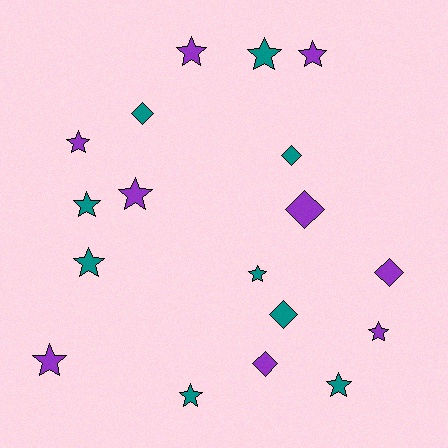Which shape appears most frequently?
Star, with 12 objects.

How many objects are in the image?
There are 18 objects.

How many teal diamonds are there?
There are 3 teal diamonds.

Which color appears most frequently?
Purple, with 9 objects.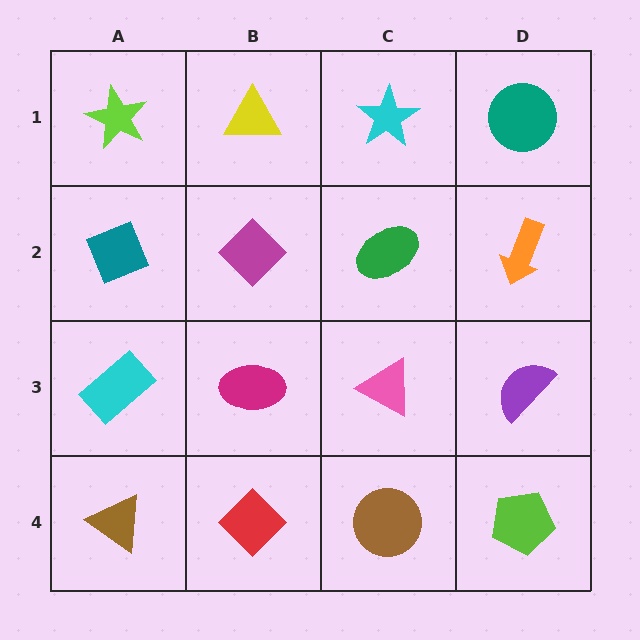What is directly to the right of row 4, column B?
A brown circle.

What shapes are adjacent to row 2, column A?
A lime star (row 1, column A), a cyan rectangle (row 3, column A), a magenta diamond (row 2, column B).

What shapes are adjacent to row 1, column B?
A magenta diamond (row 2, column B), a lime star (row 1, column A), a cyan star (row 1, column C).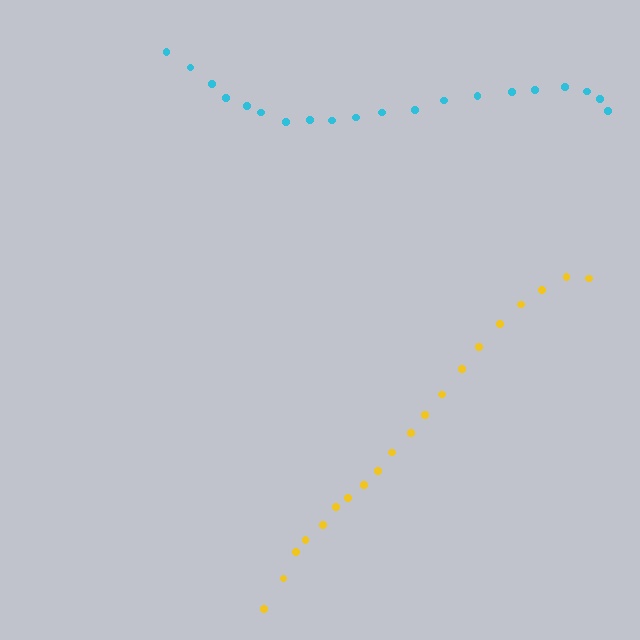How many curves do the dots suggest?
There are 2 distinct paths.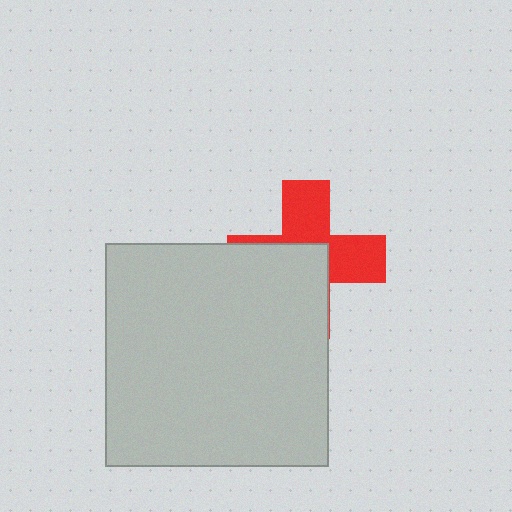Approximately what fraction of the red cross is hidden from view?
Roughly 52% of the red cross is hidden behind the light gray square.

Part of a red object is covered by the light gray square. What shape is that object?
It is a cross.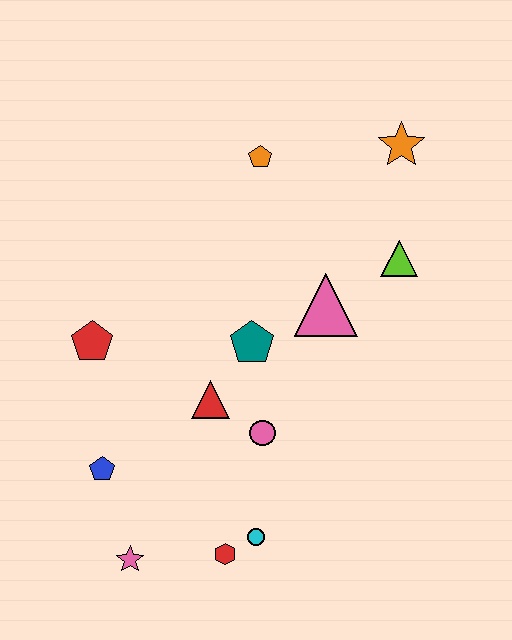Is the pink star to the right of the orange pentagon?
No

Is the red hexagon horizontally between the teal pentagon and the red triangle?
Yes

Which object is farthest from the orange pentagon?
The pink star is farthest from the orange pentagon.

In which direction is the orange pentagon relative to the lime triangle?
The orange pentagon is to the left of the lime triangle.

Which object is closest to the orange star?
The lime triangle is closest to the orange star.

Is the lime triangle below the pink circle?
No